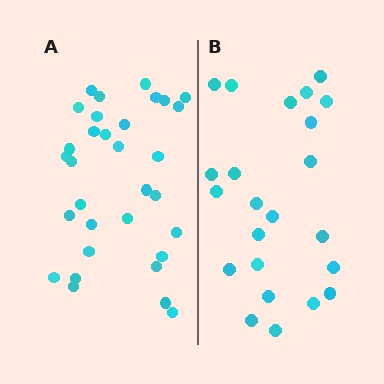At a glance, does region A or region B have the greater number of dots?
Region A (the left region) has more dots.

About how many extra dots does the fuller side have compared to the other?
Region A has roughly 8 or so more dots than region B.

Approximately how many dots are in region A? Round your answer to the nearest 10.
About 30 dots. (The exact count is 32, which rounds to 30.)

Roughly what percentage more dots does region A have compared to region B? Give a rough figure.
About 40% more.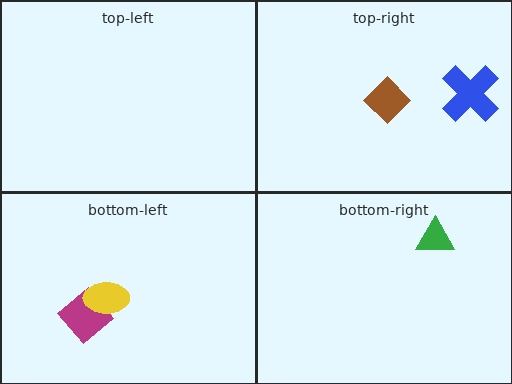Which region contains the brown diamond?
The top-right region.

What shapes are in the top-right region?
The brown diamond, the blue cross.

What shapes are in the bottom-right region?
The green triangle.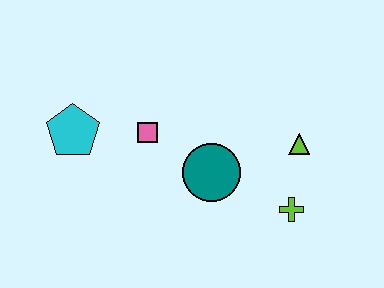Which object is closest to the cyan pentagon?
The pink square is closest to the cyan pentagon.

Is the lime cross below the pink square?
Yes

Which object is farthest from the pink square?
The lime cross is farthest from the pink square.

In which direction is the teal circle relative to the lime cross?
The teal circle is to the left of the lime cross.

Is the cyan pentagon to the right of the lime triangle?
No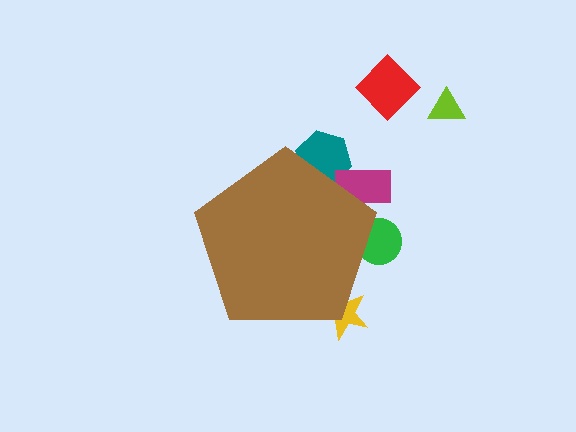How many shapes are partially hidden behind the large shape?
4 shapes are partially hidden.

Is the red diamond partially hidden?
No, the red diamond is fully visible.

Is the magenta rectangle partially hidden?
Yes, the magenta rectangle is partially hidden behind the brown pentagon.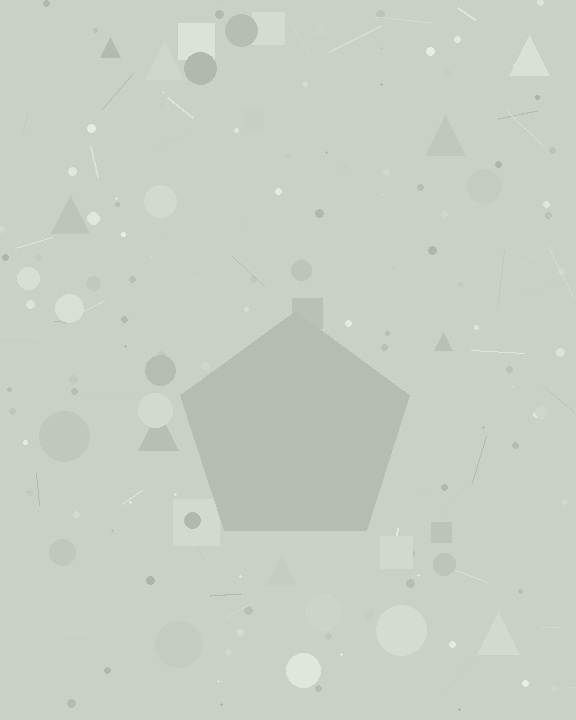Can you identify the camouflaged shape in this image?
The camouflaged shape is a pentagon.